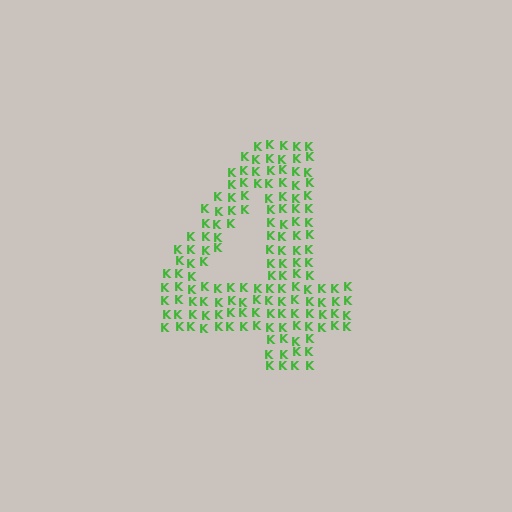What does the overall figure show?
The overall figure shows the digit 4.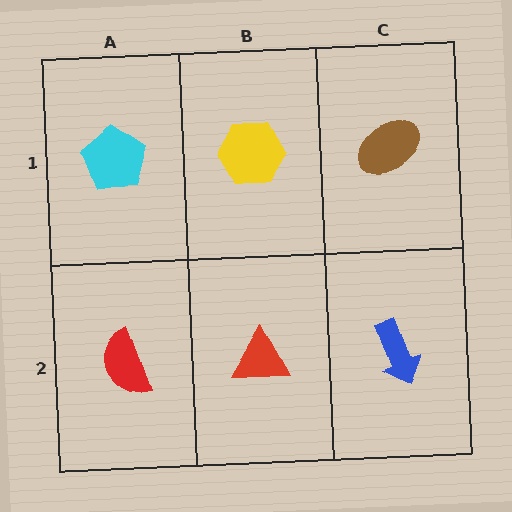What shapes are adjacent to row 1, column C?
A blue arrow (row 2, column C), a yellow hexagon (row 1, column B).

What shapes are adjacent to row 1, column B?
A red triangle (row 2, column B), a cyan pentagon (row 1, column A), a brown ellipse (row 1, column C).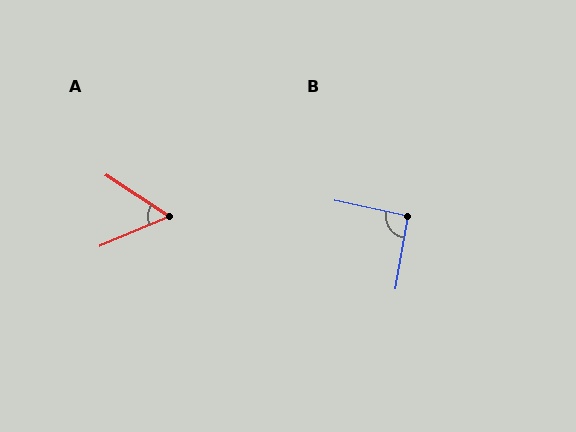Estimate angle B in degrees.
Approximately 92 degrees.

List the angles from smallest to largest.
A (56°), B (92°).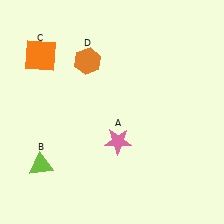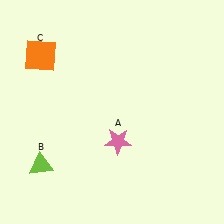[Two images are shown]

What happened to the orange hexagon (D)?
The orange hexagon (D) was removed in Image 2. It was in the top-left area of Image 1.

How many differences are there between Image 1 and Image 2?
There is 1 difference between the two images.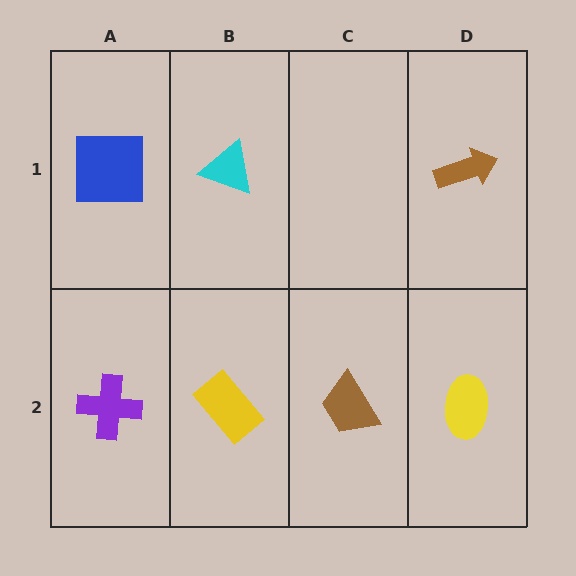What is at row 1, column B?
A cyan triangle.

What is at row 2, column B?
A yellow rectangle.